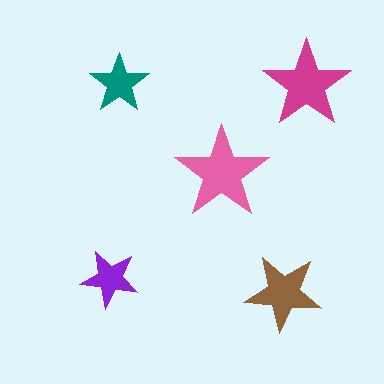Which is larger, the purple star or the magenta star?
The magenta one.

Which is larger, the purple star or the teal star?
The teal one.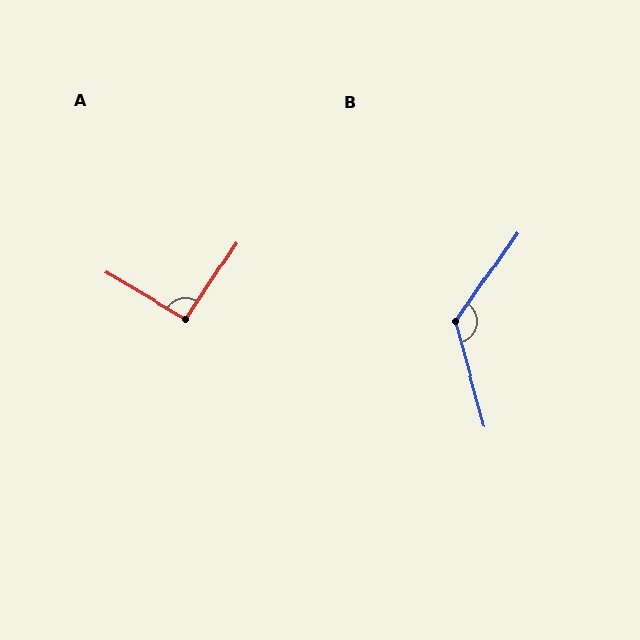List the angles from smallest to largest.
A (93°), B (130°).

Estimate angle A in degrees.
Approximately 93 degrees.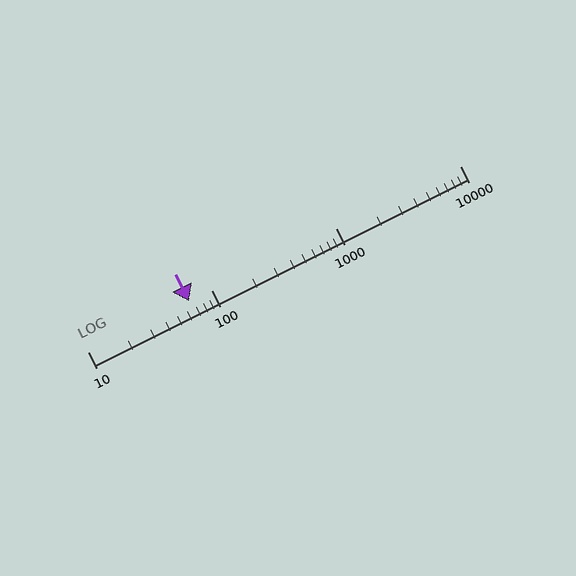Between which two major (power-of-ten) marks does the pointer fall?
The pointer is between 10 and 100.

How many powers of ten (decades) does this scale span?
The scale spans 3 decades, from 10 to 10000.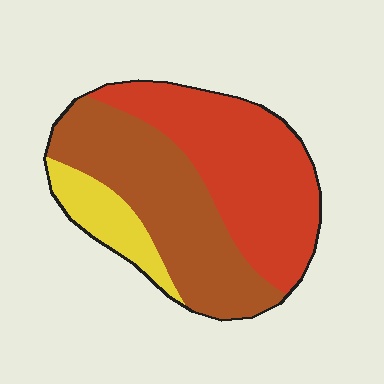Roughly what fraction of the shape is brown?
Brown covers about 40% of the shape.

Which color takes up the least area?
Yellow, at roughly 15%.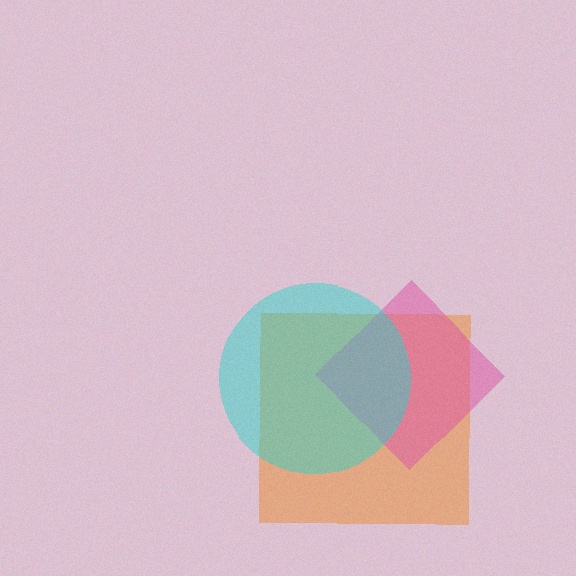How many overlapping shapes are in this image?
There are 3 overlapping shapes in the image.